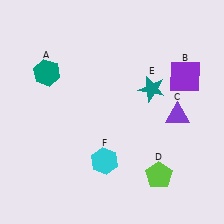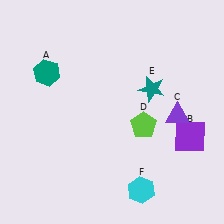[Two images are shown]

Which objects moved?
The objects that moved are: the purple square (B), the lime pentagon (D), the cyan hexagon (F).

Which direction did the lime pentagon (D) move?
The lime pentagon (D) moved up.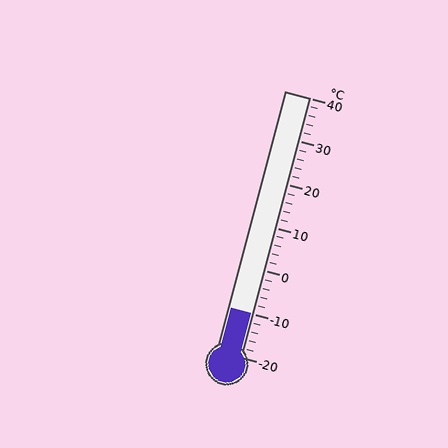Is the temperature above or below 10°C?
The temperature is below 10°C.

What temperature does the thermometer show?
The thermometer shows approximately -10°C.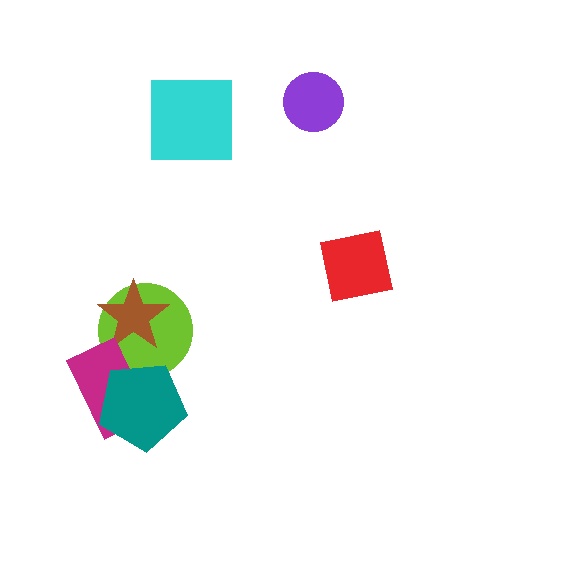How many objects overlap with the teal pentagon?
2 objects overlap with the teal pentagon.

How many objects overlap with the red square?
0 objects overlap with the red square.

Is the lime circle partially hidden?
Yes, it is partially covered by another shape.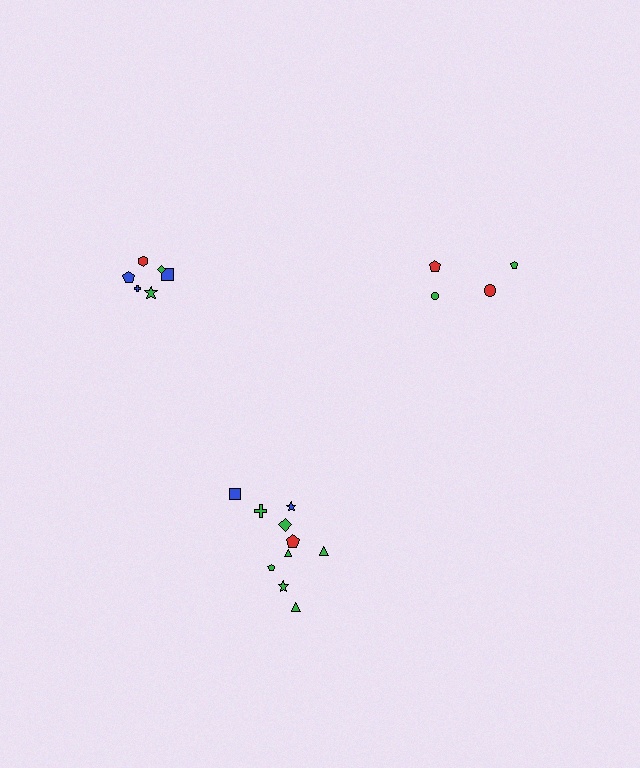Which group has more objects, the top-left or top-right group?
The top-left group.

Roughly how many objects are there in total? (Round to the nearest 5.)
Roughly 20 objects in total.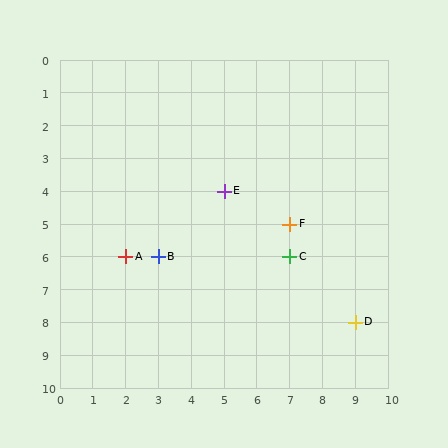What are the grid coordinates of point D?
Point D is at grid coordinates (9, 8).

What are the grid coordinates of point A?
Point A is at grid coordinates (2, 6).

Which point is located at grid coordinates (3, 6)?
Point B is at (3, 6).